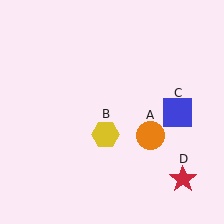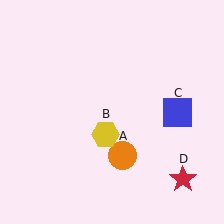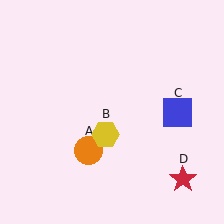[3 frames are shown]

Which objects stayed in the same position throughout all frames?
Yellow hexagon (object B) and blue square (object C) and red star (object D) remained stationary.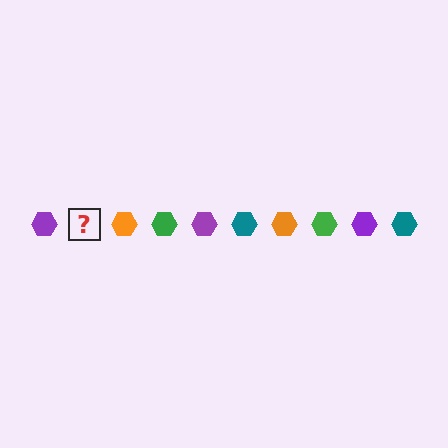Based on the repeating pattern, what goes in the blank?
The blank should be a teal hexagon.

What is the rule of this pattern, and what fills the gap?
The rule is that the pattern cycles through purple, teal, orange, green hexagons. The gap should be filled with a teal hexagon.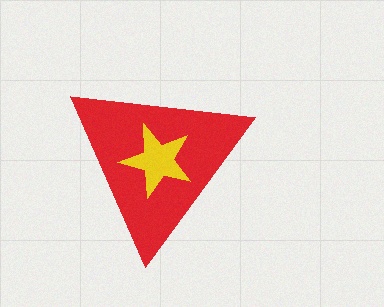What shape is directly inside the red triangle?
The yellow star.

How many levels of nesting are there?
2.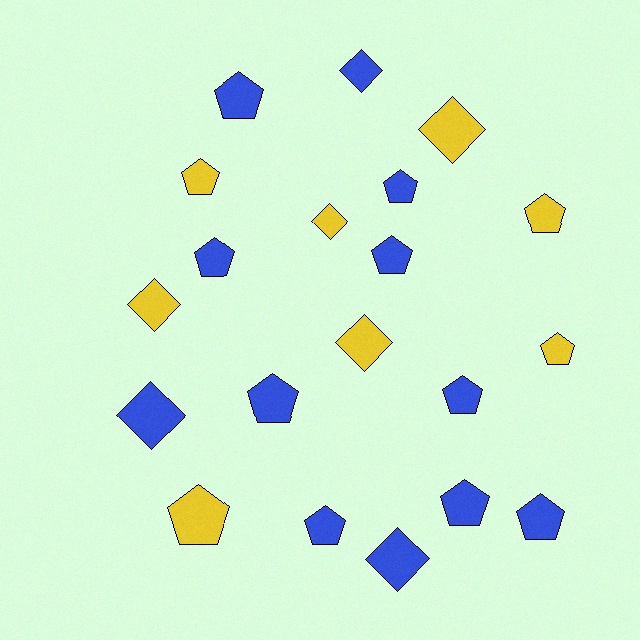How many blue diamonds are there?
There are 3 blue diamonds.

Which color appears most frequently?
Blue, with 12 objects.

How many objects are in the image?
There are 20 objects.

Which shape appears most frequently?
Pentagon, with 13 objects.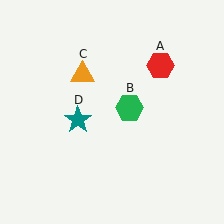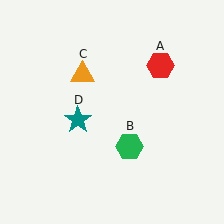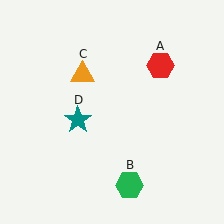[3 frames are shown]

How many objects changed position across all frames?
1 object changed position: green hexagon (object B).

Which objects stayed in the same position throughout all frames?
Red hexagon (object A) and orange triangle (object C) and teal star (object D) remained stationary.